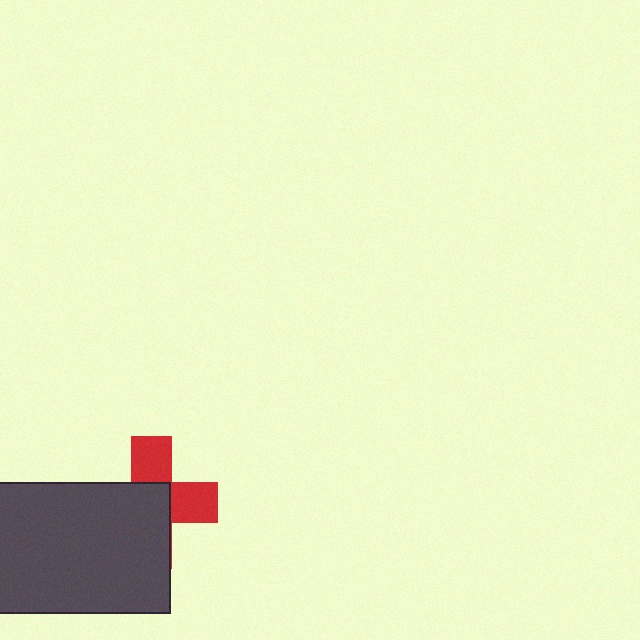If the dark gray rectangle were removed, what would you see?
You would see the complete red cross.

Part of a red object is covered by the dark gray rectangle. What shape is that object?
It is a cross.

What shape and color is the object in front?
The object in front is a dark gray rectangle.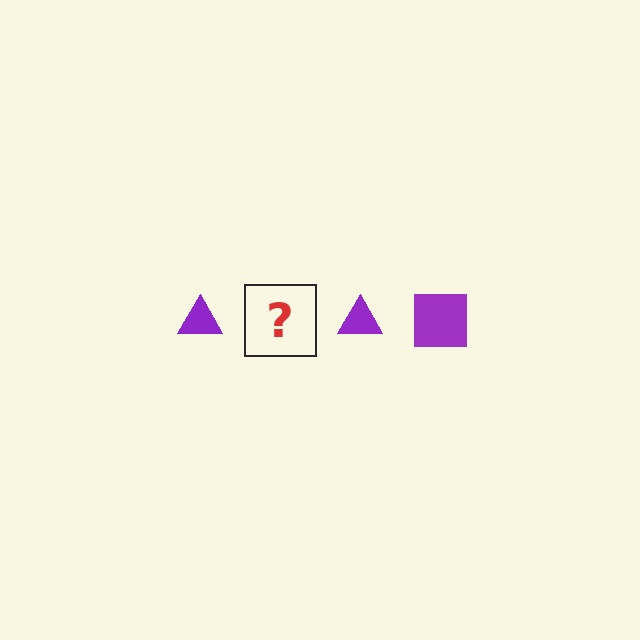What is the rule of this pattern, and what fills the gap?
The rule is that the pattern cycles through triangle, square shapes in purple. The gap should be filled with a purple square.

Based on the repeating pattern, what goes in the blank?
The blank should be a purple square.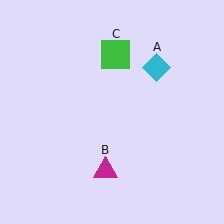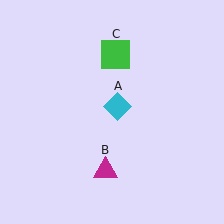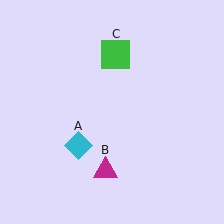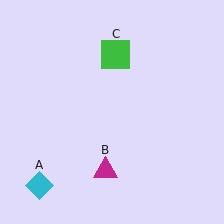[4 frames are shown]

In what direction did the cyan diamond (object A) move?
The cyan diamond (object A) moved down and to the left.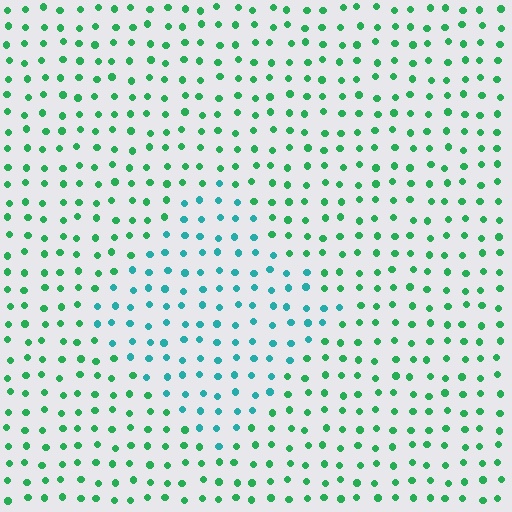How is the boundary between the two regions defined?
The boundary is defined purely by a slight shift in hue (about 38 degrees). Spacing, size, and orientation are identical on both sides.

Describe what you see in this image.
The image is filled with small green elements in a uniform arrangement. A diamond-shaped region is visible where the elements are tinted to a slightly different hue, forming a subtle color boundary.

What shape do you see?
I see a diamond.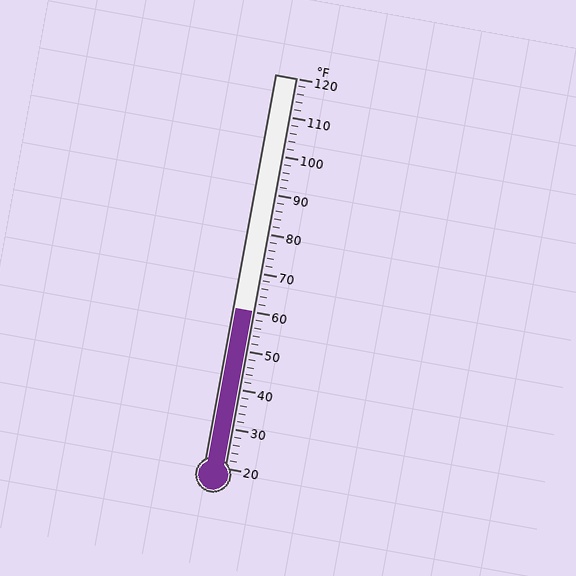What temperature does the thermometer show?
The thermometer shows approximately 60°F.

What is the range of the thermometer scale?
The thermometer scale ranges from 20°F to 120°F.